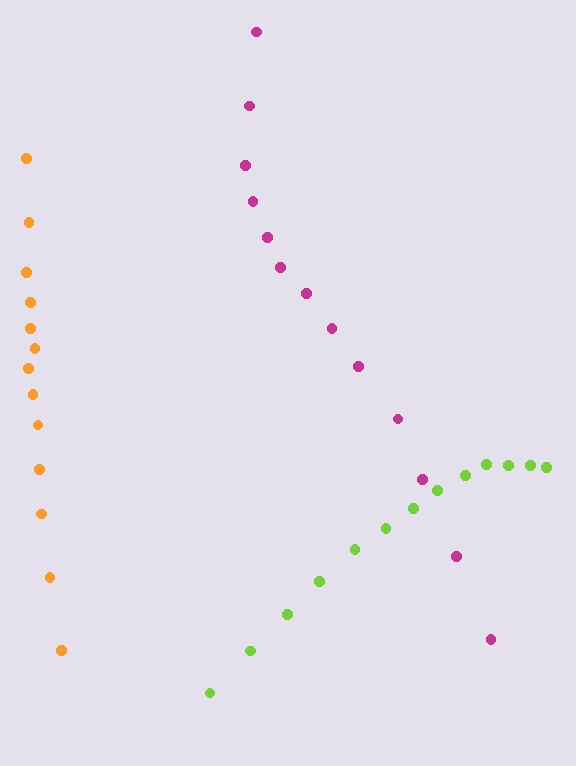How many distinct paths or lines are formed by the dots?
There are 3 distinct paths.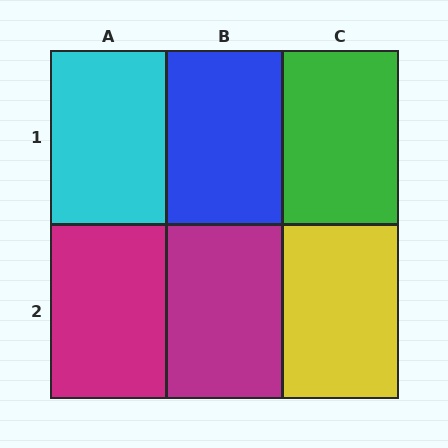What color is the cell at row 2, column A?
Magenta.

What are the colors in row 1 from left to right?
Cyan, blue, green.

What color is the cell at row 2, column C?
Yellow.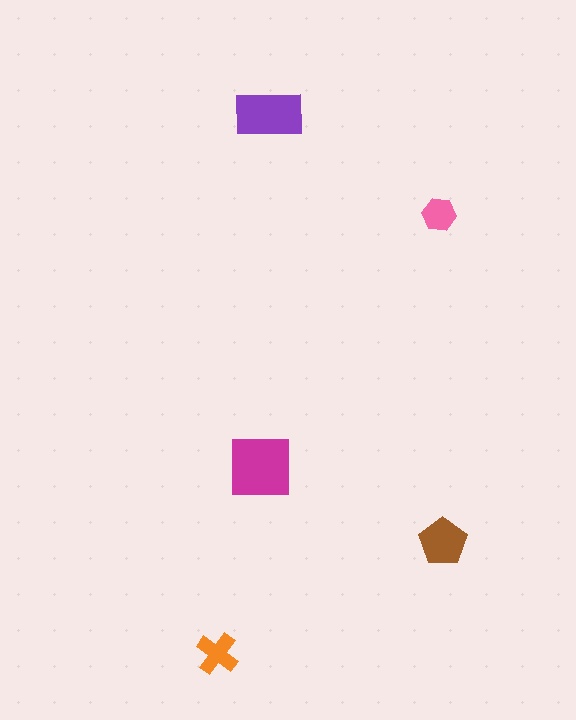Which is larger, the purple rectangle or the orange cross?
The purple rectangle.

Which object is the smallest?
The pink hexagon.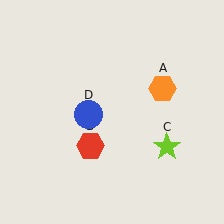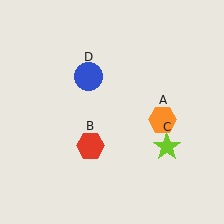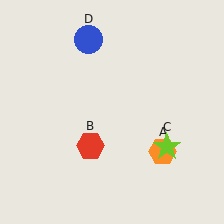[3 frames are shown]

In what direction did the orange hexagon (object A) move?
The orange hexagon (object A) moved down.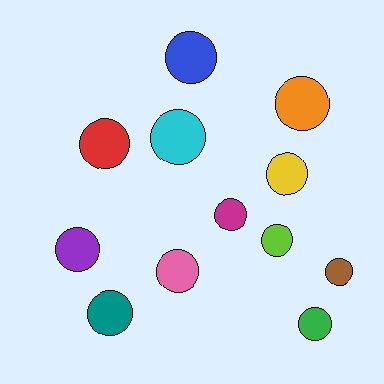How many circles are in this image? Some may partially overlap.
There are 12 circles.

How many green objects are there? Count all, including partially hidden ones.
There is 1 green object.